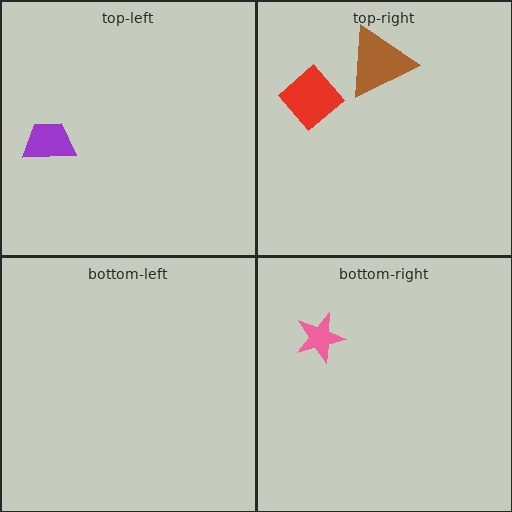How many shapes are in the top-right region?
2.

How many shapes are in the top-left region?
1.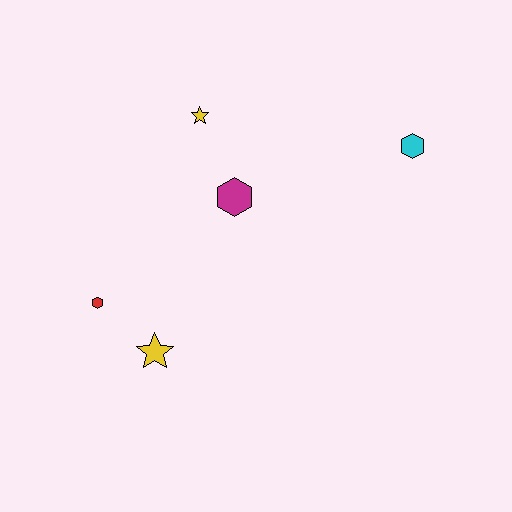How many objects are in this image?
There are 5 objects.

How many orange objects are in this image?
There are no orange objects.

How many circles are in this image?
There are no circles.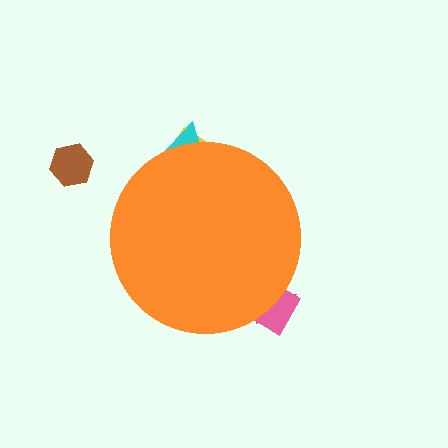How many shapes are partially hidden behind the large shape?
4 shapes are partially hidden.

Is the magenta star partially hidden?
Yes, the magenta star is partially hidden behind the orange circle.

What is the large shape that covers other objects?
An orange circle.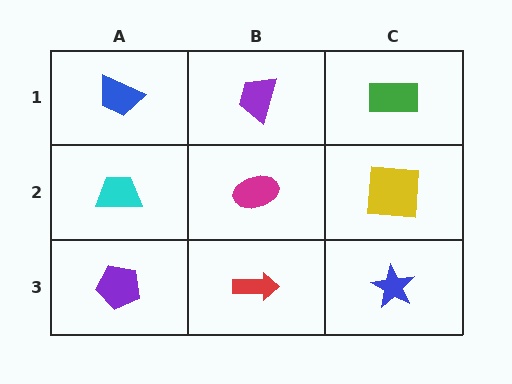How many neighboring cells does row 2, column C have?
3.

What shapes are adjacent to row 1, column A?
A cyan trapezoid (row 2, column A), a purple trapezoid (row 1, column B).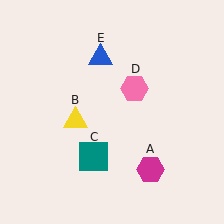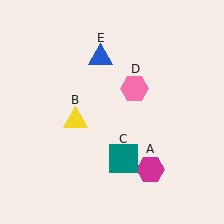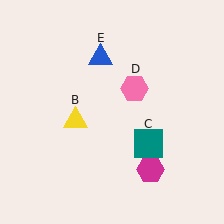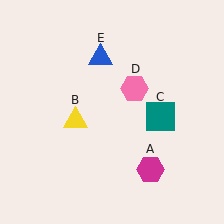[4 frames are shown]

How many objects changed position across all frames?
1 object changed position: teal square (object C).